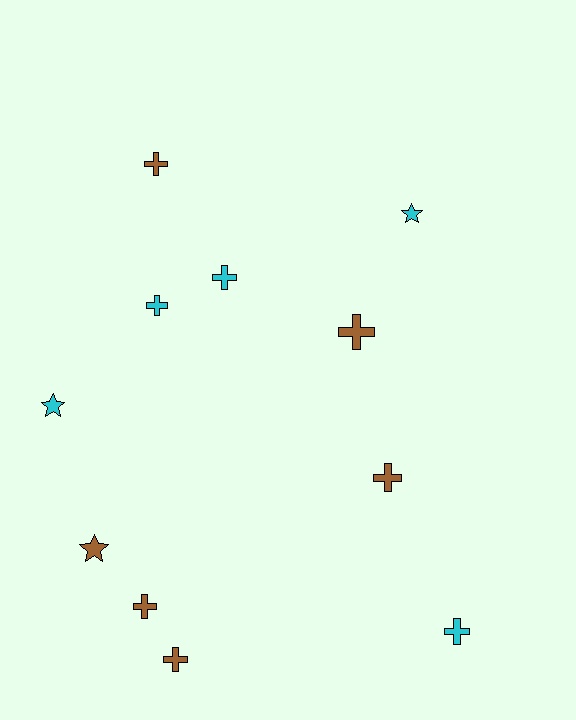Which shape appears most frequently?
Cross, with 8 objects.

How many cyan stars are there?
There are 2 cyan stars.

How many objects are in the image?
There are 11 objects.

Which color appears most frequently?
Brown, with 6 objects.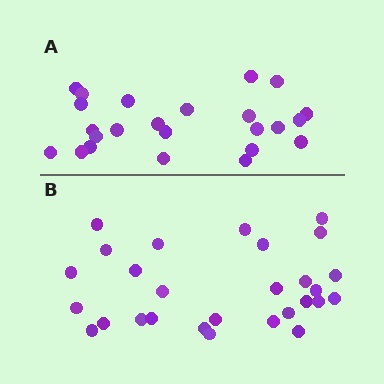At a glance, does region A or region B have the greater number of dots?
Region B (the bottom region) has more dots.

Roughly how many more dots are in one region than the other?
Region B has about 4 more dots than region A.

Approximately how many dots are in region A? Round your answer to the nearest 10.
About 20 dots. (The exact count is 24, which rounds to 20.)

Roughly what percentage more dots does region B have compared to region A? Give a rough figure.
About 15% more.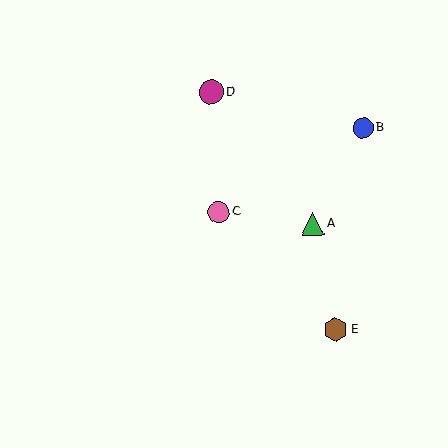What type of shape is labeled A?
Shape A is a green triangle.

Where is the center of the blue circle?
The center of the blue circle is at (363, 128).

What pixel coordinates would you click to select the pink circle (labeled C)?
Click at (218, 212) to select the pink circle C.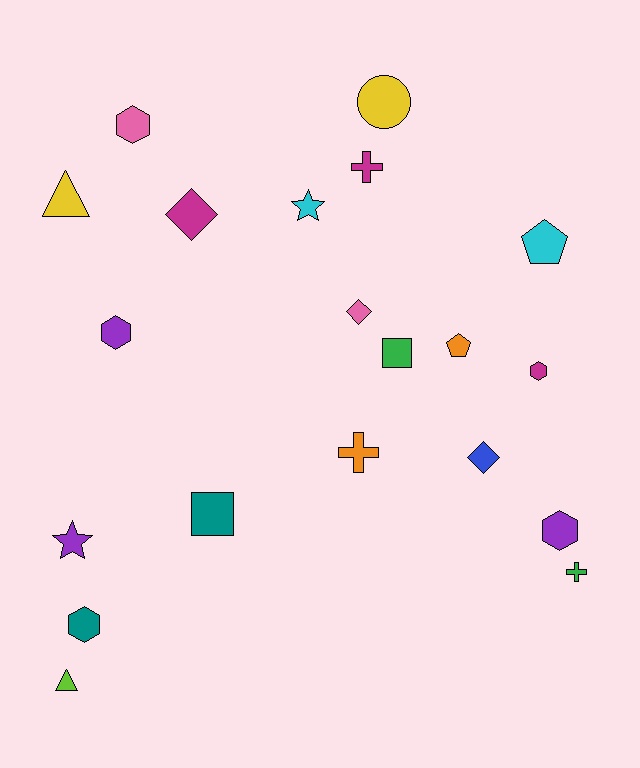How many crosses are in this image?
There are 3 crosses.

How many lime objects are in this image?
There is 1 lime object.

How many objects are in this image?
There are 20 objects.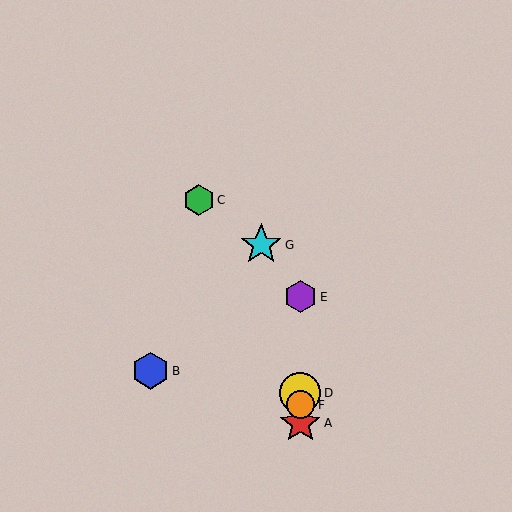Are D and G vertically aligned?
No, D is at x≈300 and G is at x≈261.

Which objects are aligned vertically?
Objects A, D, E, F are aligned vertically.